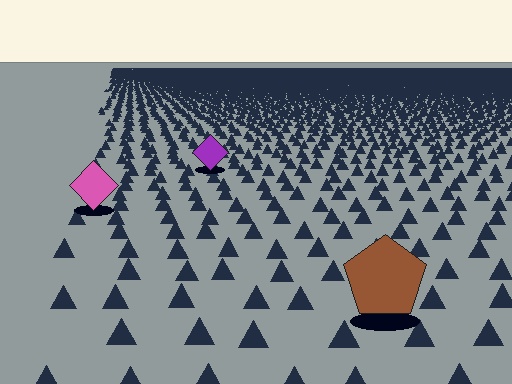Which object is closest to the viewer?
The brown pentagon is closest. The texture marks near it are larger and more spread out.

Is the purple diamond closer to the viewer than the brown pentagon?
No. The brown pentagon is closer — you can tell from the texture gradient: the ground texture is coarser near it.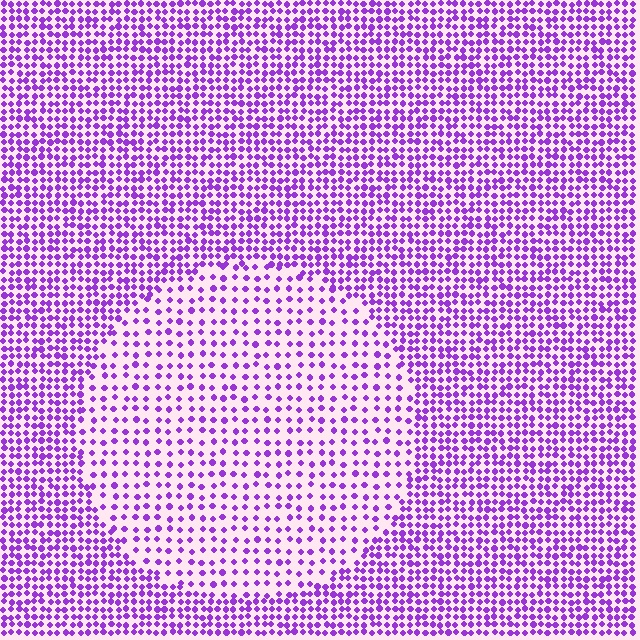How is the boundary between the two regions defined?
The boundary is defined by a change in element density (approximately 2.0x ratio). All elements are the same color, size, and shape.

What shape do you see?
I see a circle.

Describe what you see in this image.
The image contains small purple elements arranged at two different densities. A circle-shaped region is visible where the elements are less densely packed than the surrounding area.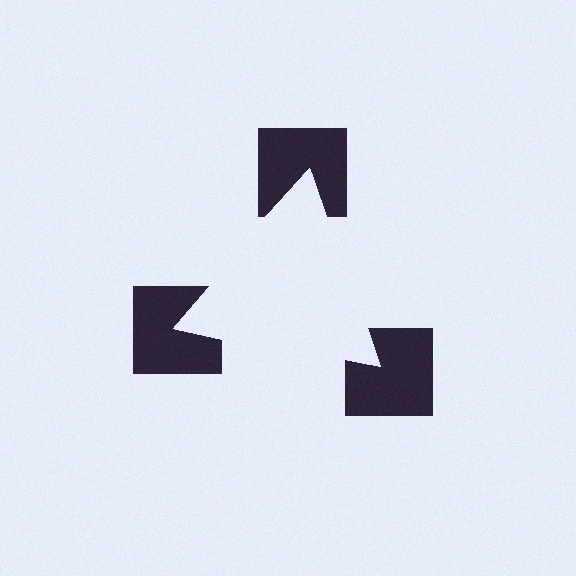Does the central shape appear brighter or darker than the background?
It typically appears slightly brighter than the background, even though no actual brightness change is drawn.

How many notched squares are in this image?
There are 3 — one at each vertex of the illusory triangle.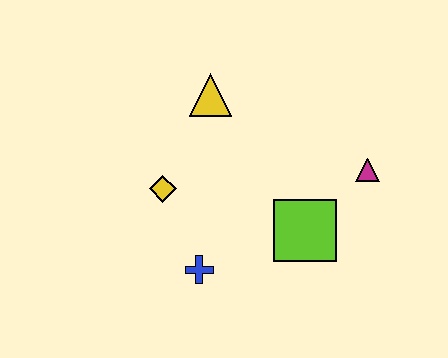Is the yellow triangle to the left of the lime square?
Yes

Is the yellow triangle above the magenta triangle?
Yes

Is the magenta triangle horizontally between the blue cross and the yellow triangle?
No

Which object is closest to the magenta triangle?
The lime square is closest to the magenta triangle.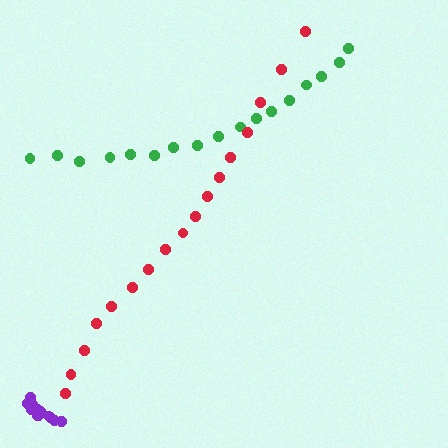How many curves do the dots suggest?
There are 3 distinct paths.